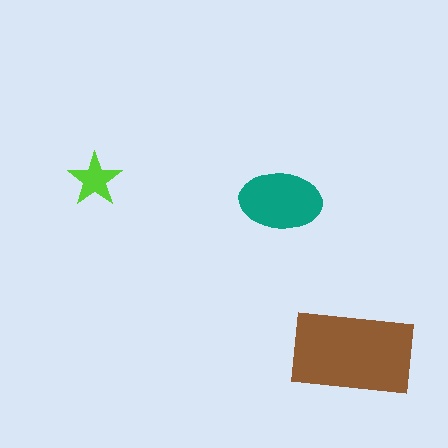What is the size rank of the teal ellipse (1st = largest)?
2nd.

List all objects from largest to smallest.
The brown rectangle, the teal ellipse, the lime star.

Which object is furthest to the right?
The brown rectangle is rightmost.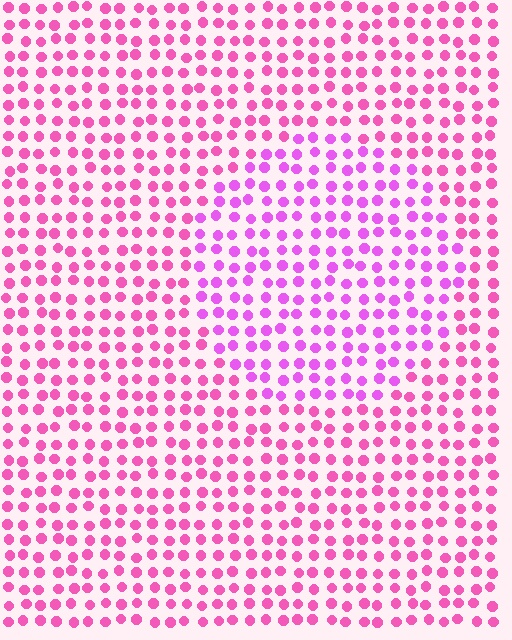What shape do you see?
I see a circle.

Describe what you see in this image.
The image is filled with small pink elements in a uniform arrangement. A circle-shaped region is visible where the elements are tinted to a slightly different hue, forming a subtle color boundary.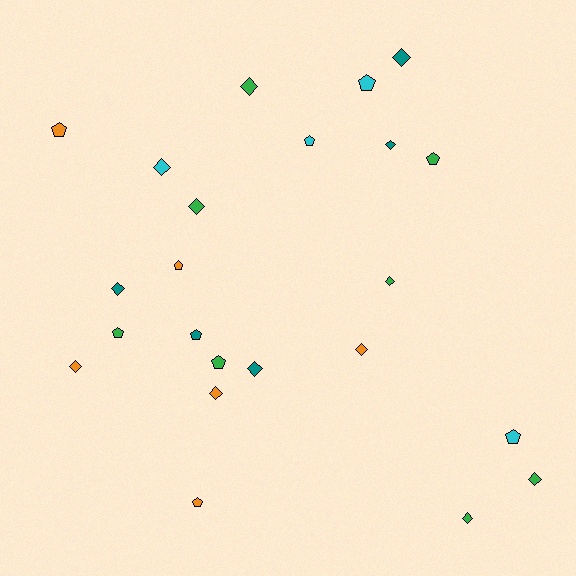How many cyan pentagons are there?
There are 3 cyan pentagons.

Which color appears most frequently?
Green, with 8 objects.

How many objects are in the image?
There are 23 objects.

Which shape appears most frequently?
Diamond, with 13 objects.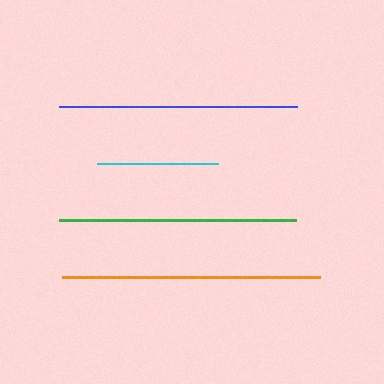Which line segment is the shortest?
The cyan line is the shortest at approximately 121 pixels.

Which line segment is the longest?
The orange line is the longest at approximately 258 pixels.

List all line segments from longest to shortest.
From longest to shortest: orange, blue, green, cyan.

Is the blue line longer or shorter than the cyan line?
The blue line is longer than the cyan line.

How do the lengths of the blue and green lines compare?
The blue and green lines are approximately the same length.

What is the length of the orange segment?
The orange segment is approximately 258 pixels long.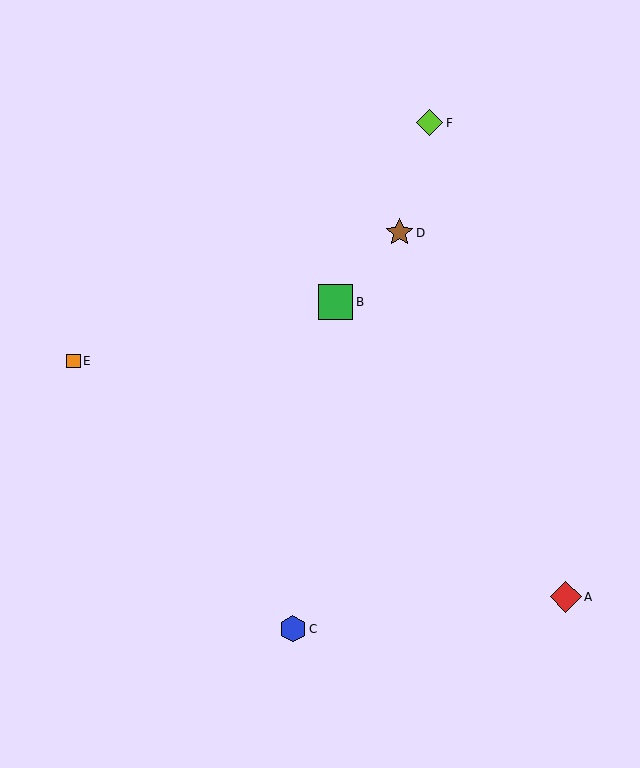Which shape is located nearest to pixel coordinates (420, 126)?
The lime diamond (labeled F) at (429, 123) is nearest to that location.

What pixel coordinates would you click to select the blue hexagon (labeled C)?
Click at (293, 629) to select the blue hexagon C.